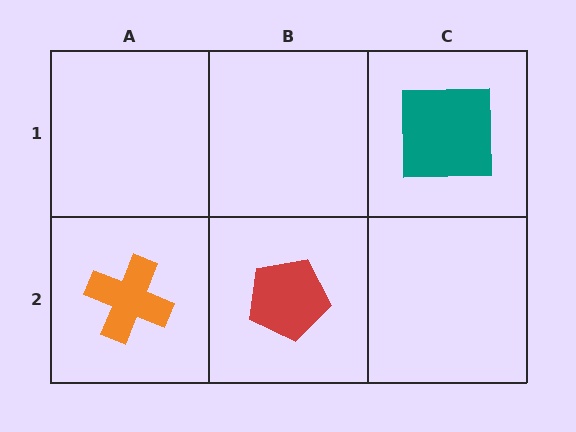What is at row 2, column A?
An orange cross.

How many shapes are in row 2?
2 shapes.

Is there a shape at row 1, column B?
No, that cell is empty.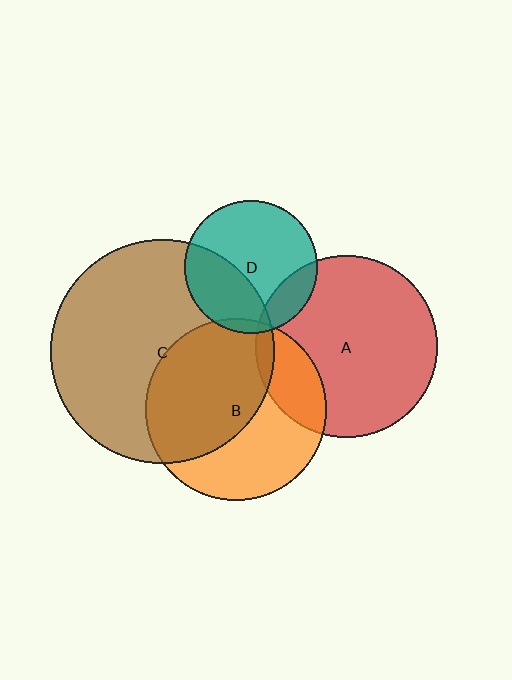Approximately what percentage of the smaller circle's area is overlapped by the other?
Approximately 5%.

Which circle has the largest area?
Circle C (brown).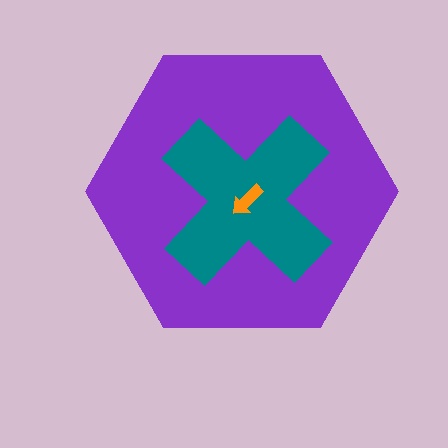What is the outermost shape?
The purple hexagon.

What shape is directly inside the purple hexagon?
The teal cross.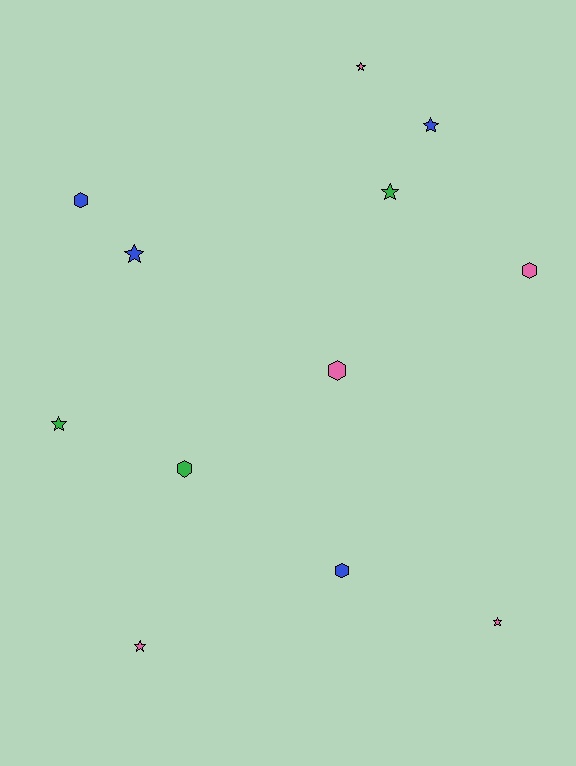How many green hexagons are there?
There is 1 green hexagon.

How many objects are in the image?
There are 12 objects.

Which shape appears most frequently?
Star, with 7 objects.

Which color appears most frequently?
Pink, with 5 objects.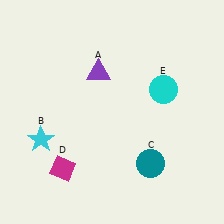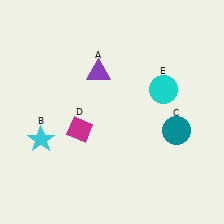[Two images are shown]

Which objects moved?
The objects that moved are: the teal circle (C), the magenta diamond (D).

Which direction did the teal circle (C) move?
The teal circle (C) moved up.